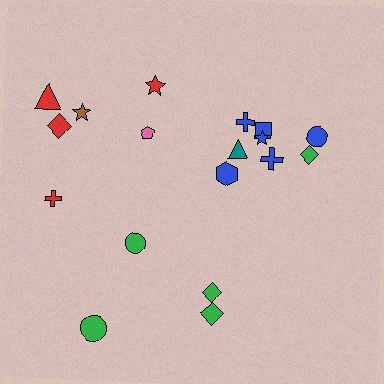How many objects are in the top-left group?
There are 6 objects.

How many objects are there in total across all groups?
There are 18 objects.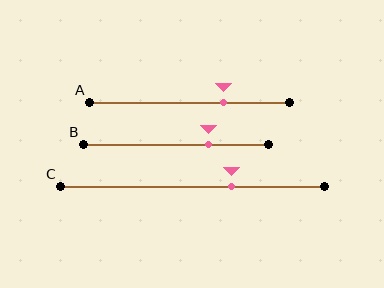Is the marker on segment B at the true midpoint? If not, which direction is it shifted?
No, the marker on segment B is shifted to the right by about 18% of the segment length.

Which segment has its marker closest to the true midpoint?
Segment C has its marker closest to the true midpoint.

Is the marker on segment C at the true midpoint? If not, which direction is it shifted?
No, the marker on segment C is shifted to the right by about 15% of the segment length.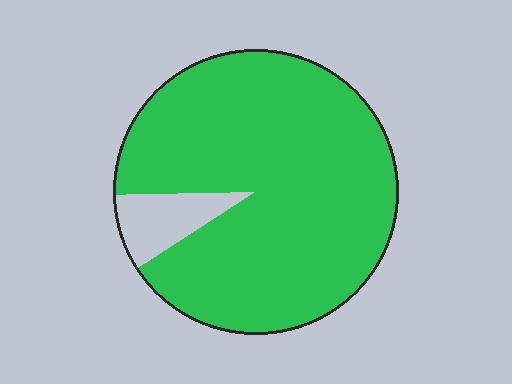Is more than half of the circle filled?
Yes.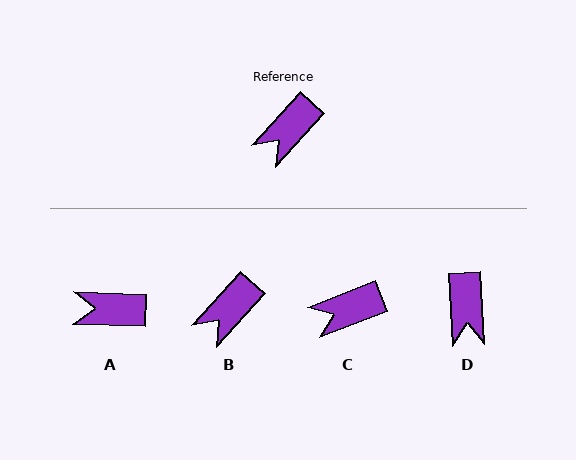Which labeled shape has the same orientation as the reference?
B.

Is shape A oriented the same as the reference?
No, it is off by about 50 degrees.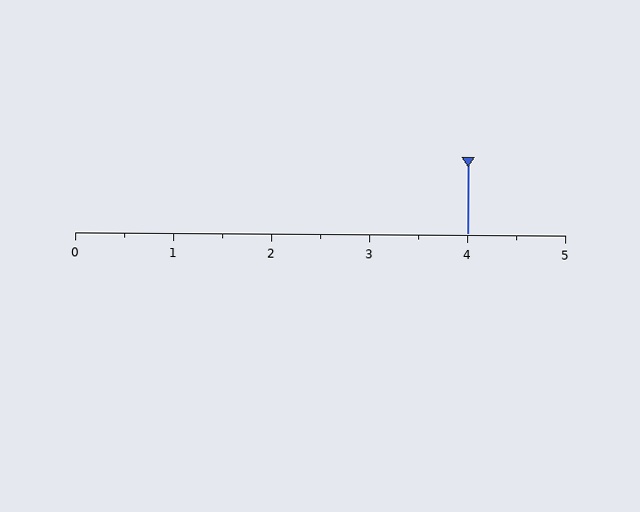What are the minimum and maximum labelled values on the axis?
The axis runs from 0 to 5.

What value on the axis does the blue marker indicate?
The marker indicates approximately 4.